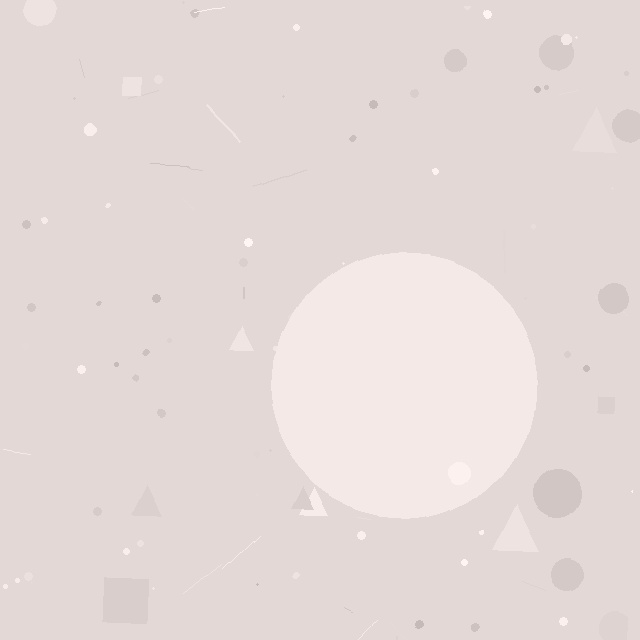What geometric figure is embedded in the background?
A circle is embedded in the background.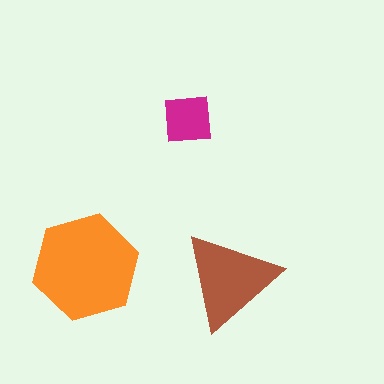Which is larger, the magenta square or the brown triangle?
The brown triangle.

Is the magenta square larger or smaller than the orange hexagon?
Smaller.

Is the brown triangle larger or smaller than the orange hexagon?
Smaller.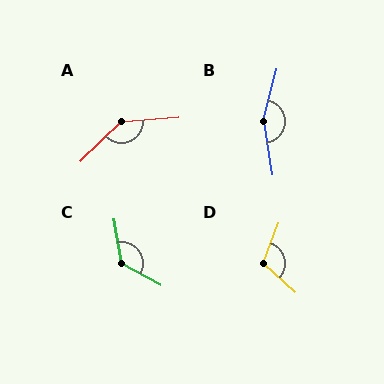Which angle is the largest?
B, at approximately 157 degrees.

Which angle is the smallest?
D, at approximately 111 degrees.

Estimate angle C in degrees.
Approximately 127 degrees.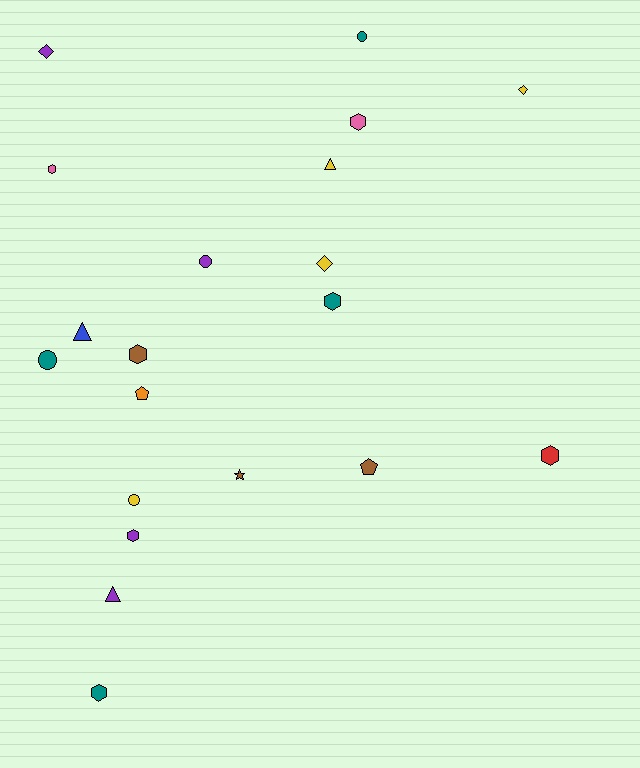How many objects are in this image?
There are 20 objects.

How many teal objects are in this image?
There are 4 teal objects.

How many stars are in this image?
There is 1 star.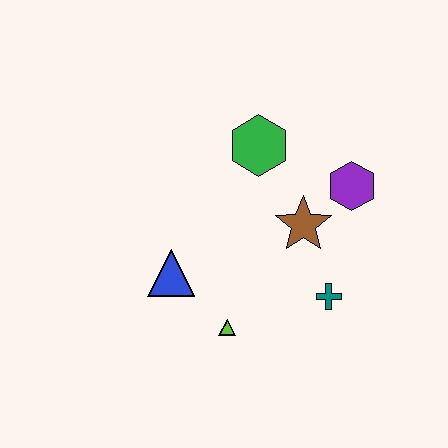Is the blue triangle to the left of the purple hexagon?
Yes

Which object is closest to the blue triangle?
The lime triangle is closest to the blue triangle.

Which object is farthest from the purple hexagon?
The blue triangle is farthest from the purple hexagon.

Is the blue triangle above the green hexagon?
No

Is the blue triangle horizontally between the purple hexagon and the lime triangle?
No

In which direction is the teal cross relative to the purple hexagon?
The teal cross is below the purple hexagon.